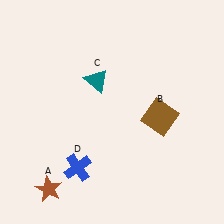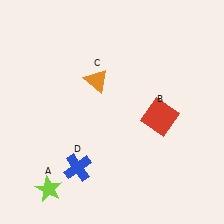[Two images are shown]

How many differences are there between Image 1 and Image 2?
There are 3 differences between the two images.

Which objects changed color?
A changed from brown to lime. B changed from brown to red. C changed from teal to orange.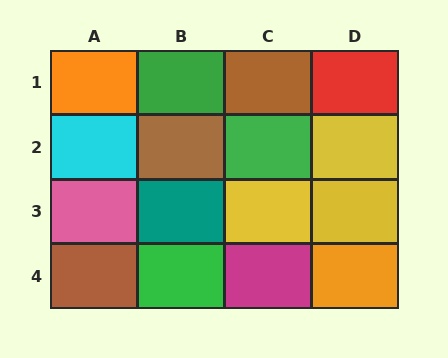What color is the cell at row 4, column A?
Brown.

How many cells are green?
3 cells are green.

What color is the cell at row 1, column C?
Brown.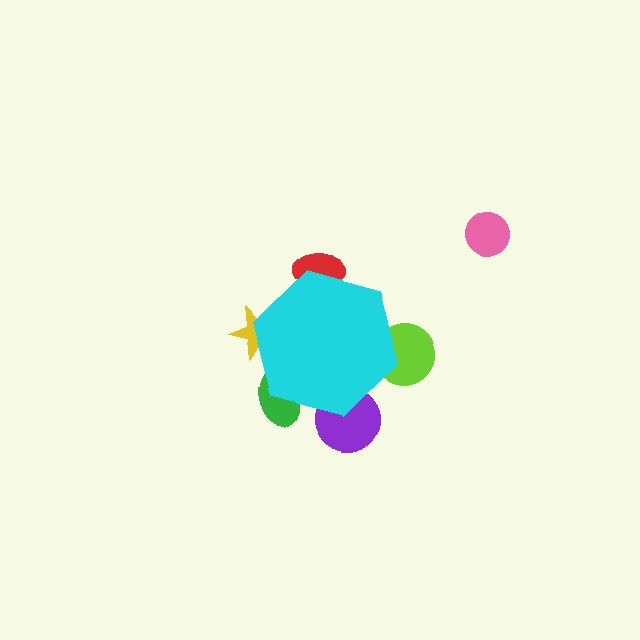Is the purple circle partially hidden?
Yes, the purple circle is partially hidden behind the cyan hexagon.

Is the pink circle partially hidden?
No, the pink circle is fully visible.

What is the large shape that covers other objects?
A cyan hexagon.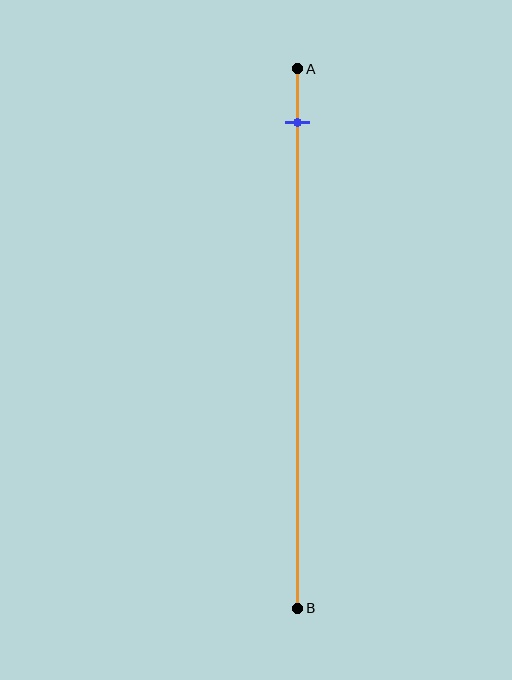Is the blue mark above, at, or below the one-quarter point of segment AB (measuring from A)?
The blue mark is above the one-quarter point of segment AB.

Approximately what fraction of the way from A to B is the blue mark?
The blue mark is approximately 10% of the way from A to B.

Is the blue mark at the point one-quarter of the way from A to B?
No, the mark is at about 10% from A, not at the 25% one-quarter point.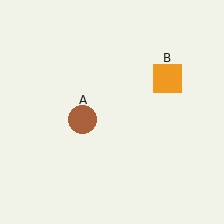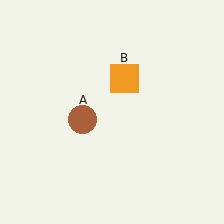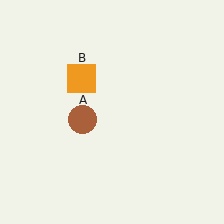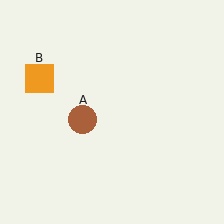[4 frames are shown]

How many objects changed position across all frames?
1 object changed position: orange square (object B).